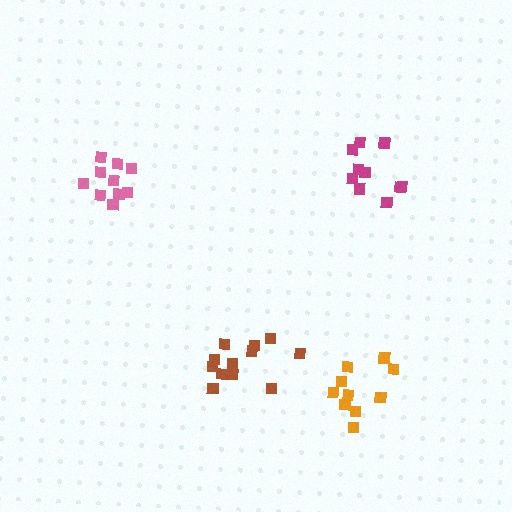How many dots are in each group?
Group 1: 11 dots, Group 2: 12 dots, Group 3: 10 dots, Group 4: 10 dots (43 total).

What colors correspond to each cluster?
The clusters are colored: magenta, brown, orange, pink.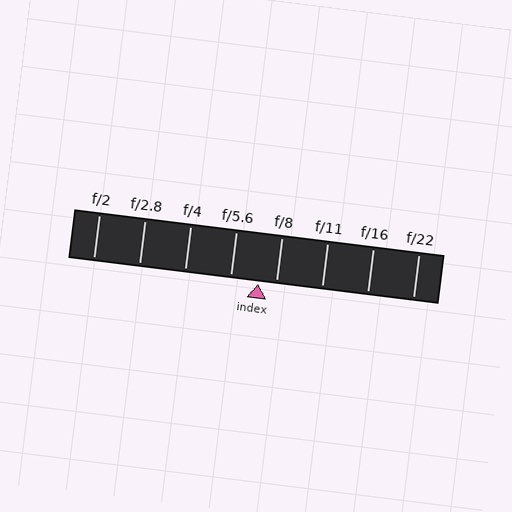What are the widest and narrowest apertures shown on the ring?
The widest aperture shown is f/2 and the narrowest is f/22.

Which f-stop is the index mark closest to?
The index mark is closest to f/8.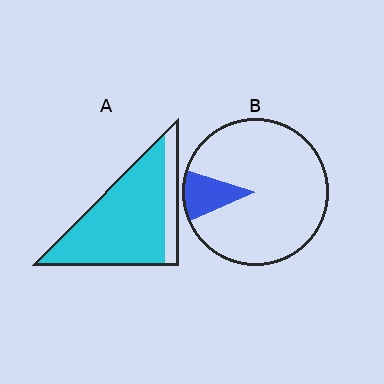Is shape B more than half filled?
No.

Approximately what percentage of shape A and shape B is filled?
A is approximately 80% and B is approximately 10%.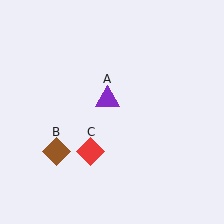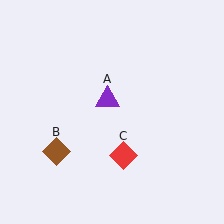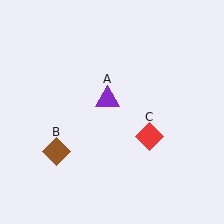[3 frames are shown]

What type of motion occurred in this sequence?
The red diamond (object C) rotated counterclockwise around the center of the scene.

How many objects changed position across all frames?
1 object changed position: red diamond (object C).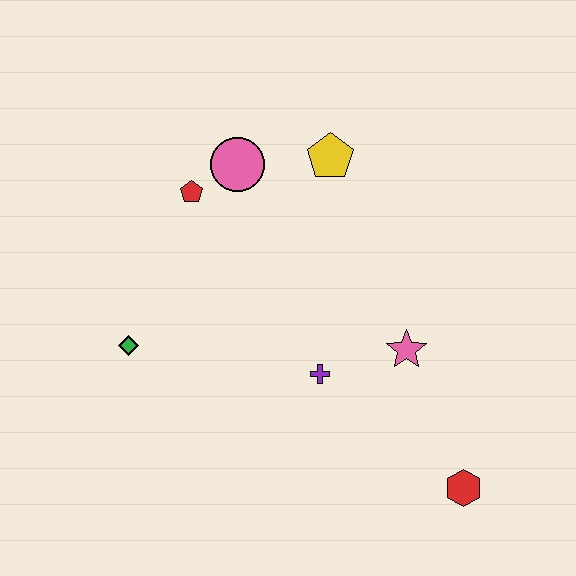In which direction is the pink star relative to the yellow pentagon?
The pink star is below the yellow pentagon.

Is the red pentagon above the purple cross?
Yes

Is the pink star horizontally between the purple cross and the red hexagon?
Yes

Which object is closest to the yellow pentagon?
The pink circle is closest to the yellow pentagon.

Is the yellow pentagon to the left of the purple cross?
No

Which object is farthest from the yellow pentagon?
The red hexagon is farthest from the yellow pentagon.